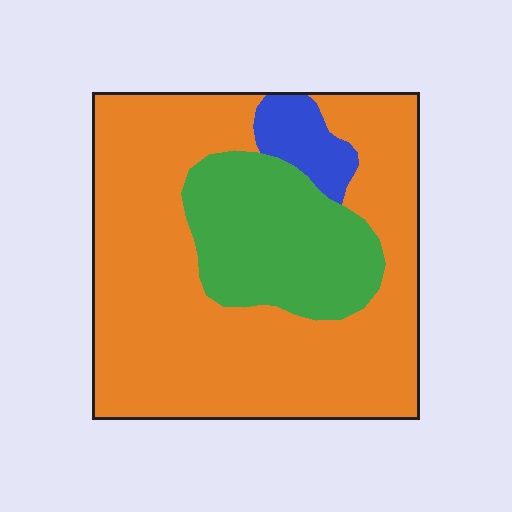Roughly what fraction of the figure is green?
Green covers 23% of the figure.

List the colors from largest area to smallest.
From largest to smallest: orange, green, blue.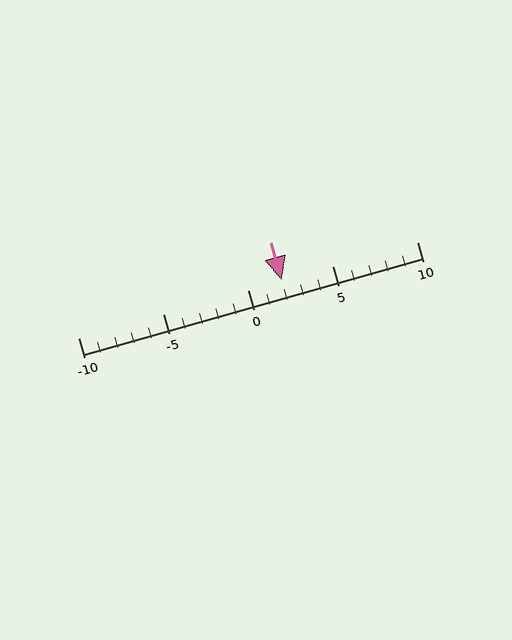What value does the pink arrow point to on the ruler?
The pink arrow points to approximately 2.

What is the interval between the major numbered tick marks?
The major tick marks are spaced 5 units apart.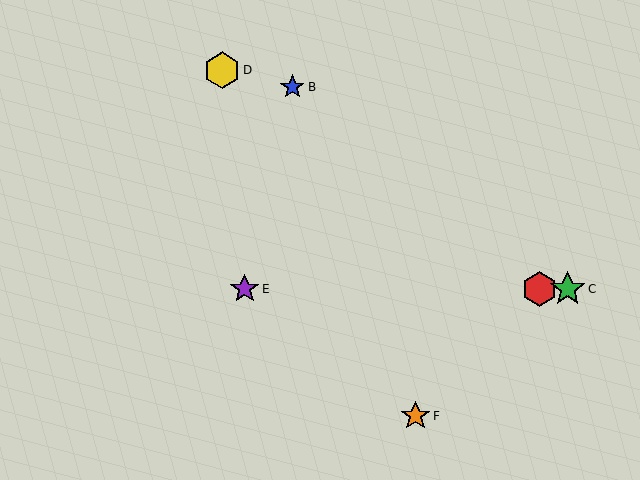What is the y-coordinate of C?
Object C is at y≈289.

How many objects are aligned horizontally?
3 objects (A, C, E) are aligned horizontally.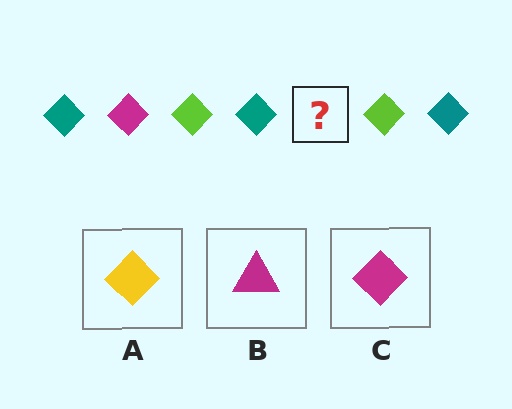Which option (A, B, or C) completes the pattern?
C.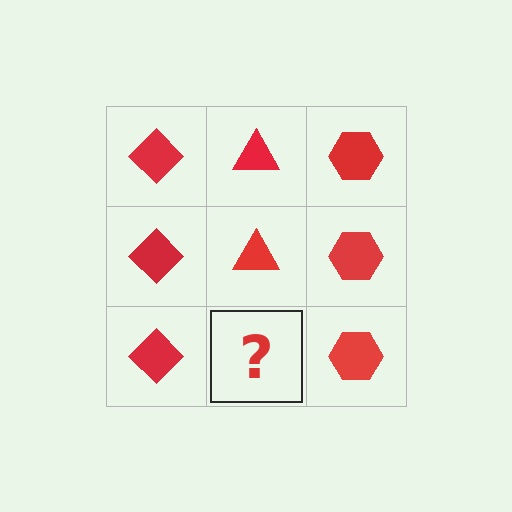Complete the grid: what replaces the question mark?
The question mark should be replaced with a red triangle.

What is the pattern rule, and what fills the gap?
The rule is that each column has a consistent shape. The gap should be filled with a red triangle.